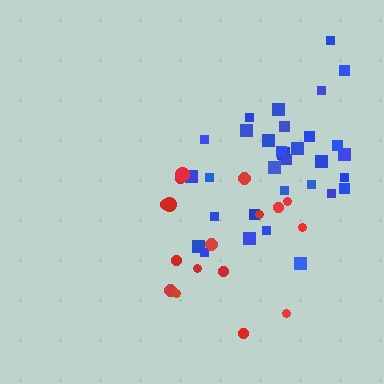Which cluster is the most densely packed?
Blue.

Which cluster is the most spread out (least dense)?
Red.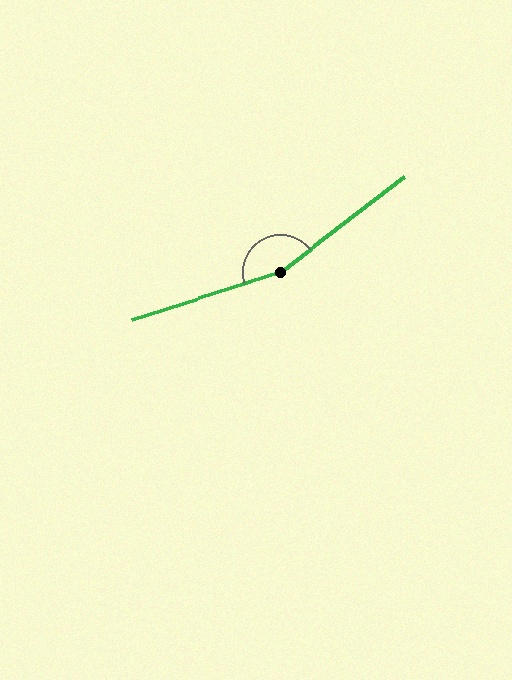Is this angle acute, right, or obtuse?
It is obtuse.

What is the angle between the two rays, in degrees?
Approximately 160 degrees.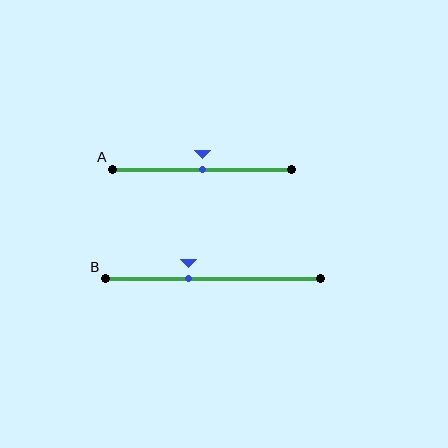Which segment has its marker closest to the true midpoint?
Segment A has its marker closest to the true midpoint.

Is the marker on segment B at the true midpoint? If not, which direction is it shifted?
No, the marker on segment B is shifted to the left by about 12% of the segment length.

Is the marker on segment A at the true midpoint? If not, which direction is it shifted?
Yes, the marker on segment A is at the true midpoint.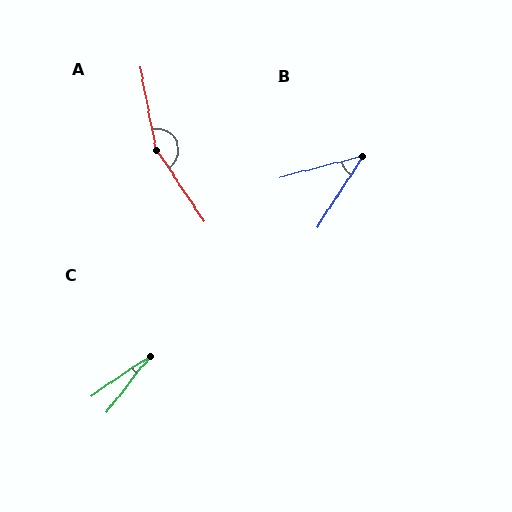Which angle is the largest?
A, at approximately 157 degrees.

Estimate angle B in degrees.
Approximately 43 degrees.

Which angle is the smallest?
C, at approximately 18 degrees.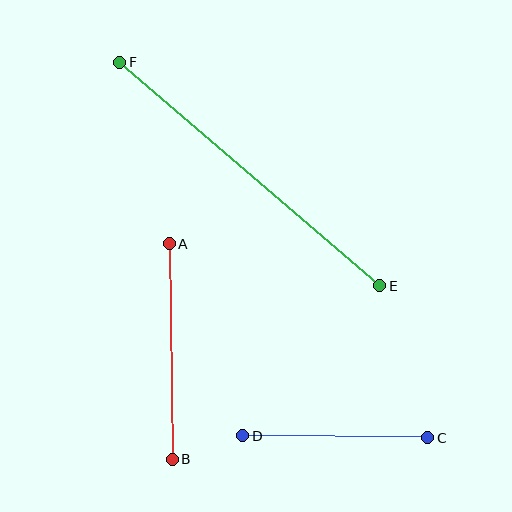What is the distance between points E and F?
The distance is approximately 343 pixels.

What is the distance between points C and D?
The distance is approximately 185 pixels.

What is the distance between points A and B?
The distance is approximately 216 pixels.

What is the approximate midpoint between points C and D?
The midpoint is at approximately (335, 437) pixels.